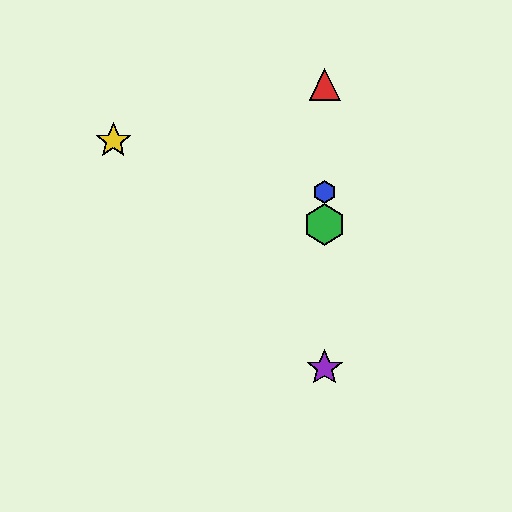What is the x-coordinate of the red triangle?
The red triangle is at x≈325.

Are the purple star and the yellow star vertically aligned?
No, the purple star is at x≈325 and the yellow star is at x≈113.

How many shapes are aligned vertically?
4 shapes (the red triangle, the blue hexagon, the green hexagon, the purple star) are aligned vertically.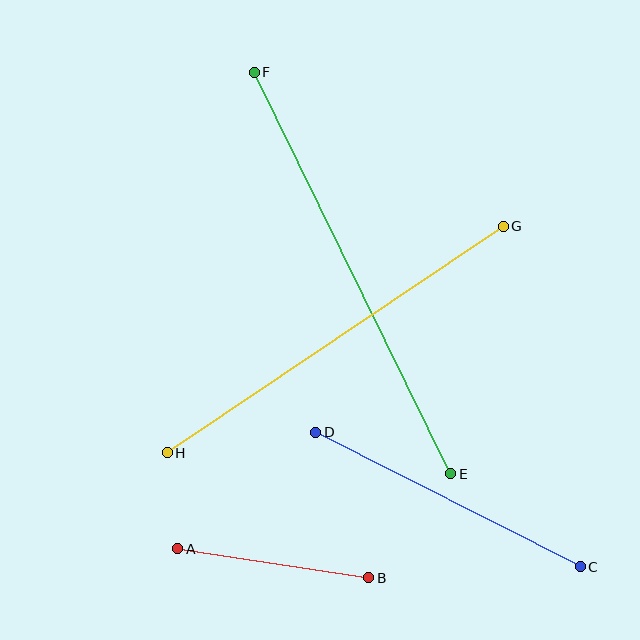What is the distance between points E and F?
The distance is approximately 447 pixels.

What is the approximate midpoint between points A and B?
The midpoint is at approximately (273, 563) pixels.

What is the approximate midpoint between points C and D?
The midpoint is at approximately (448, 500) pixels.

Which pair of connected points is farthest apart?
Points E and F are farthest apart.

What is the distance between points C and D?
The distance is approximately 297 pixels.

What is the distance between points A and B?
The distance is approximately 194 pixels.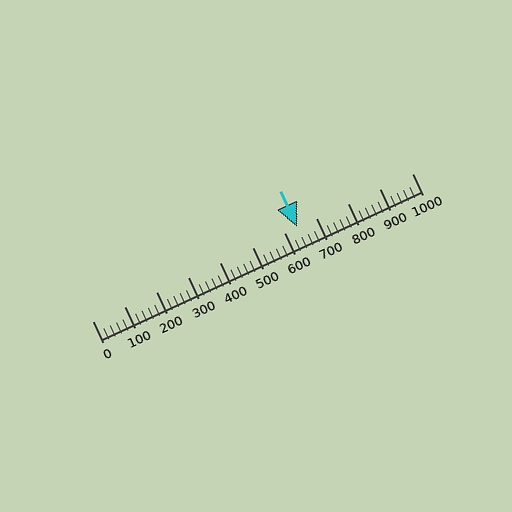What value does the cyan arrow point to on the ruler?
The cyan arrow points to approximately 640.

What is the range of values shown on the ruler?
The ruler shows values from 0 to 1000.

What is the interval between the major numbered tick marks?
The major tick marks are spaced 100 units apart.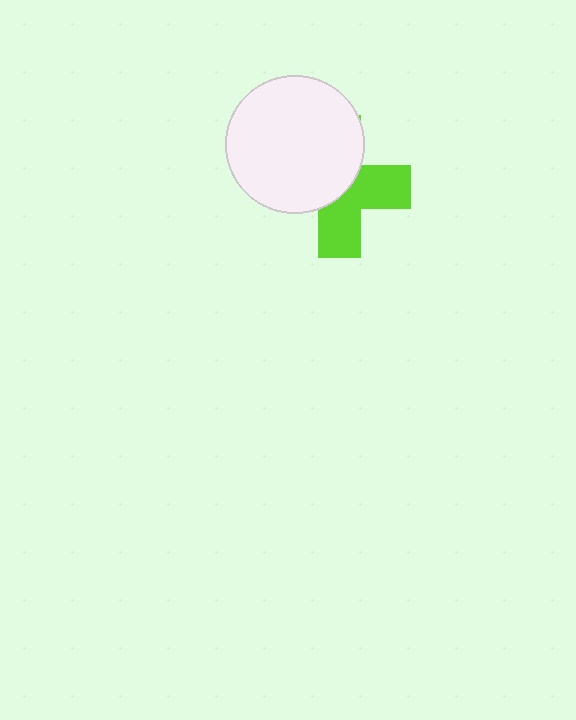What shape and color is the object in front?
The object in front is a white circle.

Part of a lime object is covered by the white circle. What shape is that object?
It is a cross.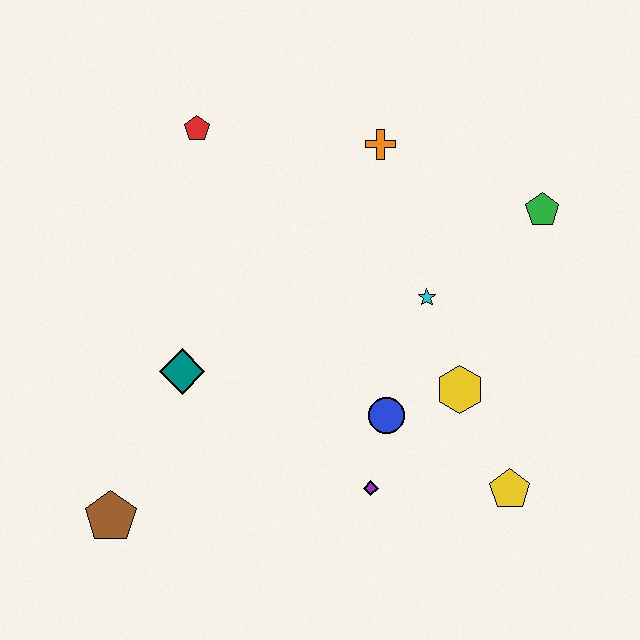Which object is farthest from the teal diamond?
The green pentagon is farthest from the teal diamond.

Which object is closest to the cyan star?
The yellow hexagon is closest to the cyan star.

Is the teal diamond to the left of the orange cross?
Yes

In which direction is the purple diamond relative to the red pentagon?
The purple diamond is below the red pentagon.